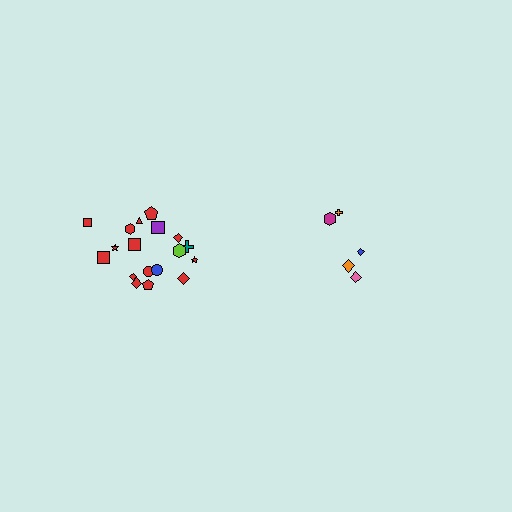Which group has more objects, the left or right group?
The left group.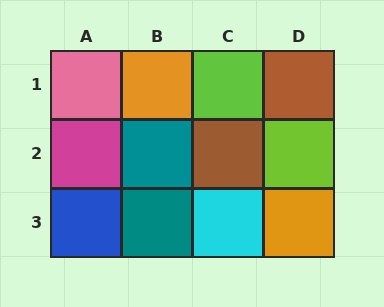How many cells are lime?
2 cells are lime.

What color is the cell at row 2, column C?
Brown.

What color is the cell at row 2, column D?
Lime.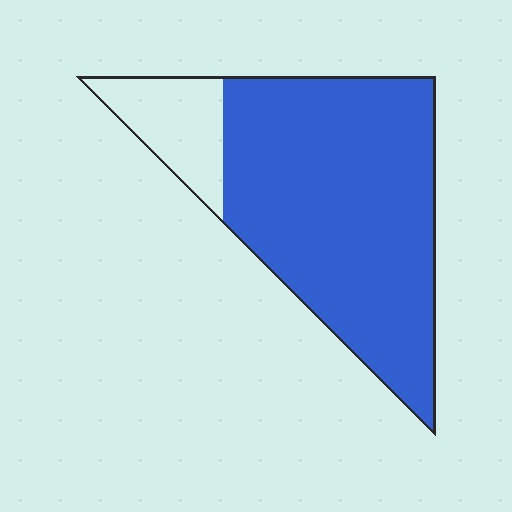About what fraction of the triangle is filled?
About five sixths (5/6).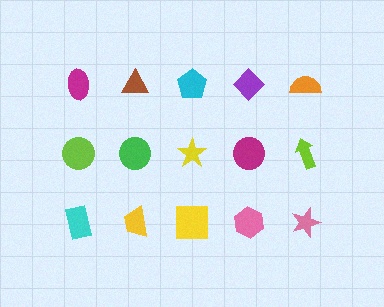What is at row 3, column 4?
A pink hexagon.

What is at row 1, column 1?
A magenta ellipse.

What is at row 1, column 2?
A brown triangle.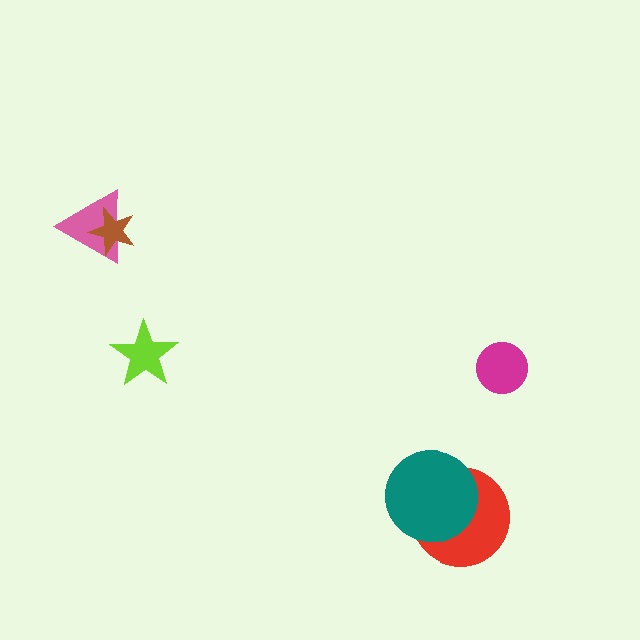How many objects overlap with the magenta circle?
0 objects overlap with the magenta circle.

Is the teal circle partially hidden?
No, no other shape covers it.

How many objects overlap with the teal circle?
1 object overlaps with the teal circle.